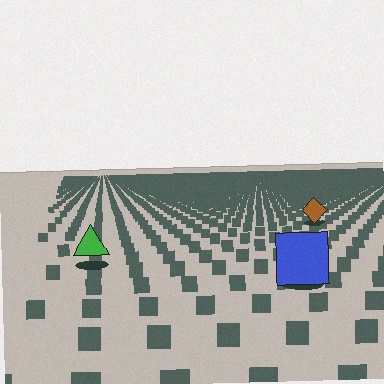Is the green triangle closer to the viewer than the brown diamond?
Yes. The green triangle is closer — you can tell from the texture gradient: the ground texture is coarser near it.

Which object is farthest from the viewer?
The brown diamond is farthest from the viewer. It appears smaller and the ground texture around it is denser.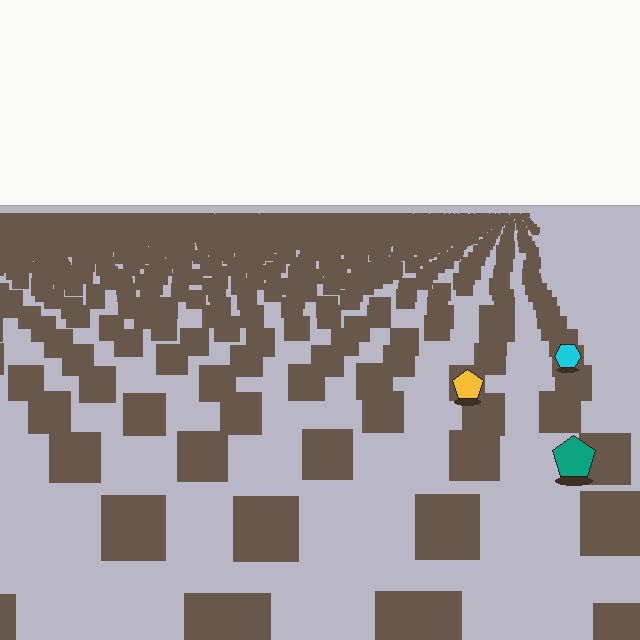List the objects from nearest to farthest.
From nearest to farthest: the teal pentagon, the yellow pentagon, the cyan hexagon.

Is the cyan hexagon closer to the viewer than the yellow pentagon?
No. The yellow pentagon is closer — you can tell from the texture gradient: the ground texture is coarser near it.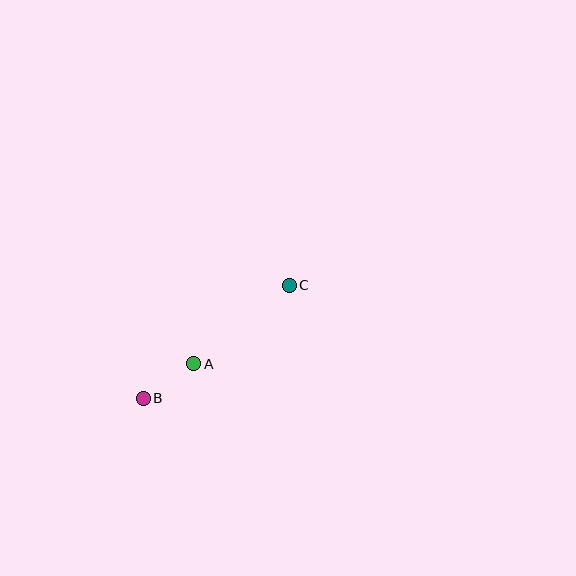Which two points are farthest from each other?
Points B and C are farthest from each other.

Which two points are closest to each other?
Points A and B are closest to each other.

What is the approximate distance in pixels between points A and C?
The distance between A and C is approximately 124 pixels.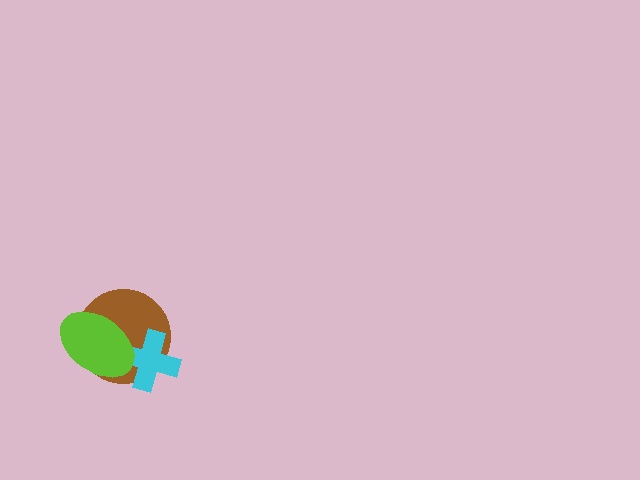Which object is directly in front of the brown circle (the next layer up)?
The cyan cross is directly in front of the brown circle.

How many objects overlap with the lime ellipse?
2 objects overlap with the lime ellipse.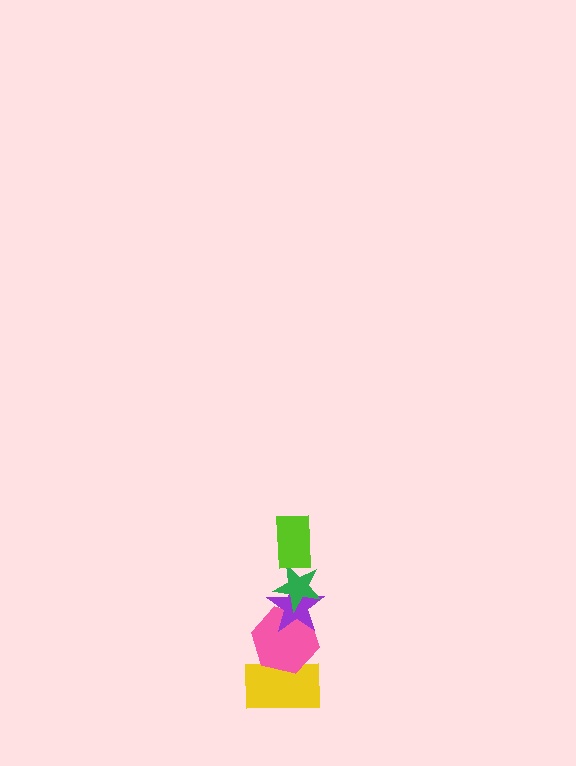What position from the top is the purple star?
The purple star is 3rd from the top.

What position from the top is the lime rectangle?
The lime rectangle is 1st from the top.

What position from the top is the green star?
The green star is 2nd from the top.